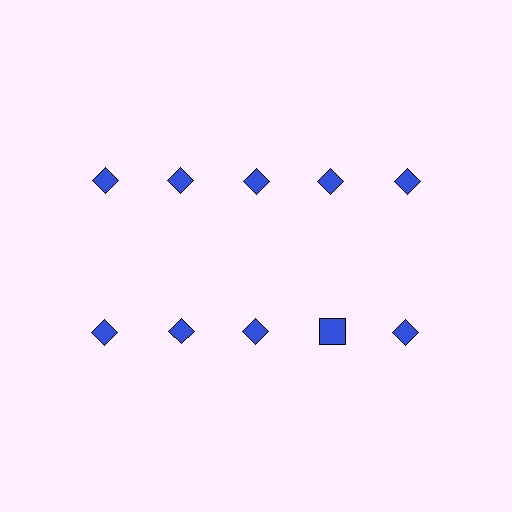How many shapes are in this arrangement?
There are 10 shapes arranged in a grid pattern.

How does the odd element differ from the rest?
It has a different shape: square instead of diamond.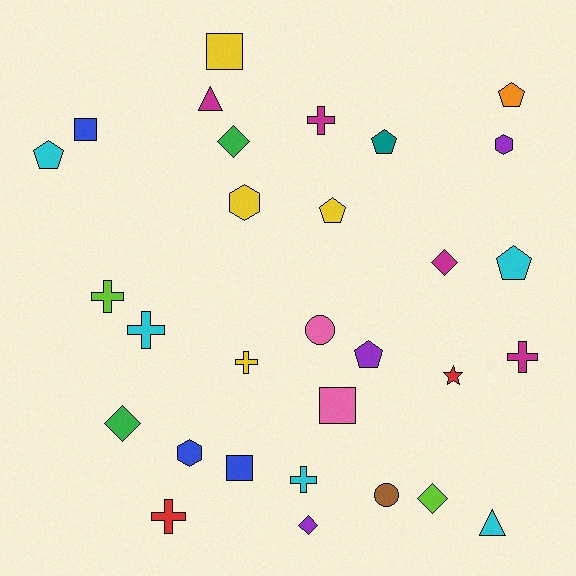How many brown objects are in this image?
There is 1 brown object.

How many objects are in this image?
There are 30 objects.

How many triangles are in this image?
There are 2 triangles.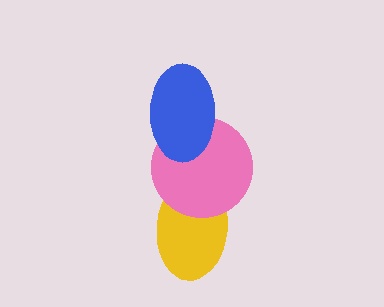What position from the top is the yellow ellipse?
The yellow ellipse is 3rd from the top.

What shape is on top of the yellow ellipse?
The pink circle is on top of the yellow ellipse.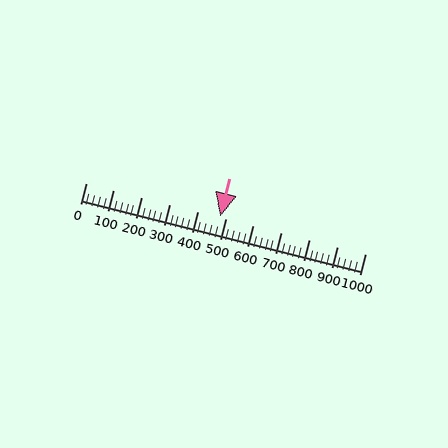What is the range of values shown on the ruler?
The ruler shows values from 0 to 1000.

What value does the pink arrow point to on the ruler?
The pink arrow points to approximately 480.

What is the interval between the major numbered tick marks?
The major tick marks are spaced 100 units apart.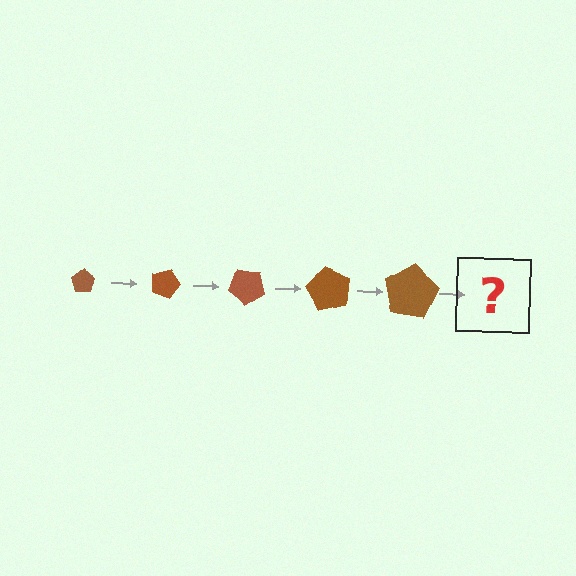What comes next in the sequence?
The next element should be a pentagon, larger than the previous one and rotated 100 degrees from the start.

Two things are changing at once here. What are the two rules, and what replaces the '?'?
The two rules are that the pentagon grows larger each step and it rotates 20 degrees each step. The '?' should be a pentagon, larger than the previous one and rotated 100 degrees from the start.